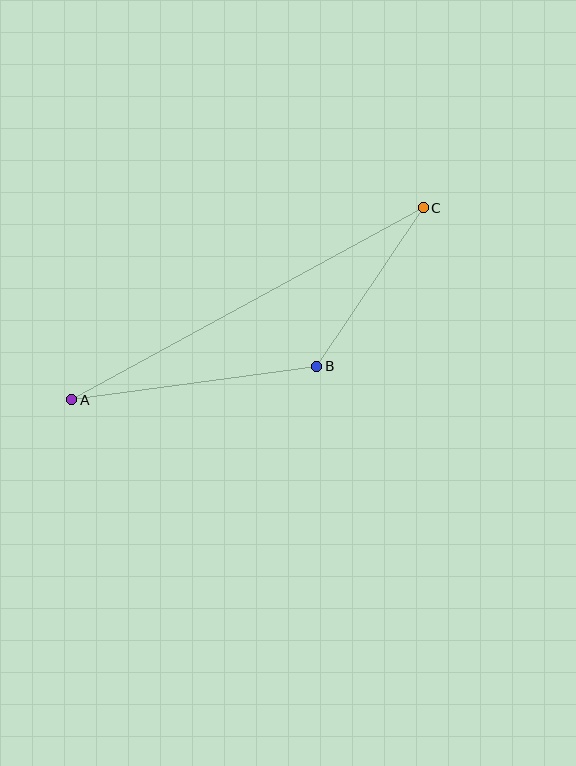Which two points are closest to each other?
Points B and C are closest to each other.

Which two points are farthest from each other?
Points A and C are farthest from each other.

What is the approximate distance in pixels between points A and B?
The distance between A and B is approximately 247 pixels.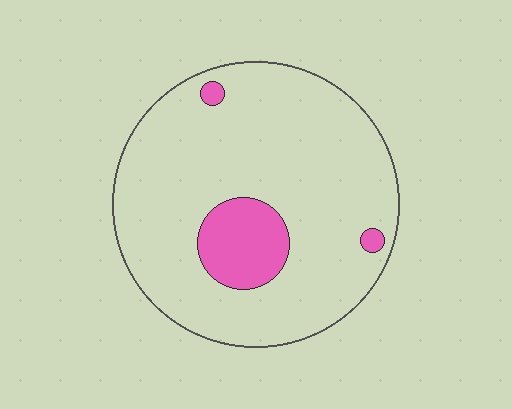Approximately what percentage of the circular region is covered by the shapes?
Approximately 10%.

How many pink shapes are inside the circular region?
3.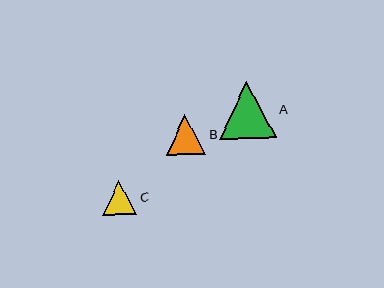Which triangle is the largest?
Triangle A is the largest with a size of approximately 57 pixels.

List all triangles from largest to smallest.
From largest to smallest: A, B, C.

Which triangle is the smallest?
Triangle C is the smallest with a size of approximately 34 pixels.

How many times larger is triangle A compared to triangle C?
Triangle A is approximately 1.7 times the size of triangle C.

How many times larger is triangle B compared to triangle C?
Triangle B is approximately 1.2 times the size of triangle C.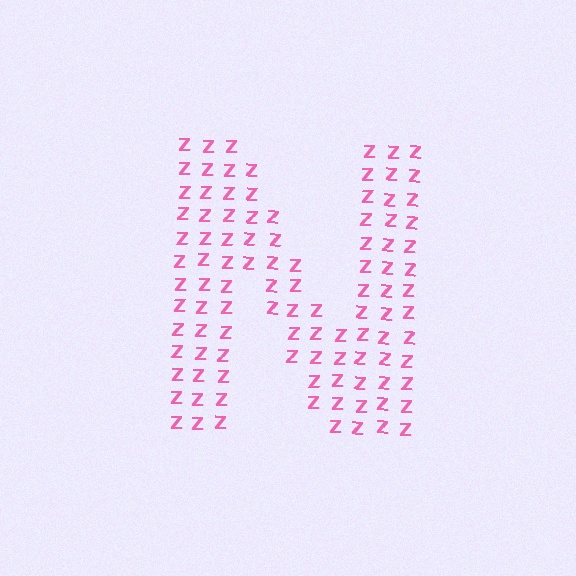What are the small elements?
The small elements are letter Z's.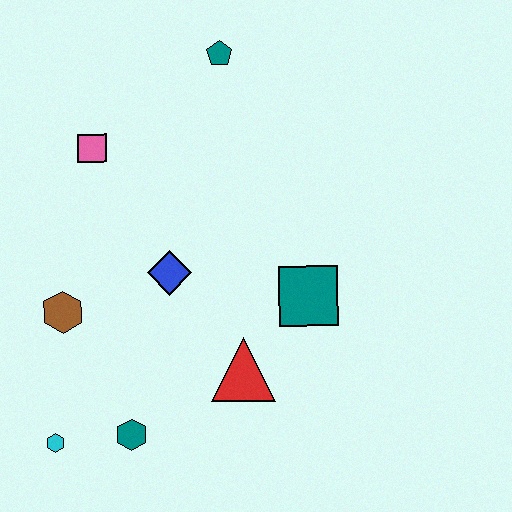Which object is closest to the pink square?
The blue diamond is closest to the pink square.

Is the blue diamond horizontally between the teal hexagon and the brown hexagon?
No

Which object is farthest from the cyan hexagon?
The teal pentagon is farthest from the cyan hexagon.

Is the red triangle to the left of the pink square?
No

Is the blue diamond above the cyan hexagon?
Yes